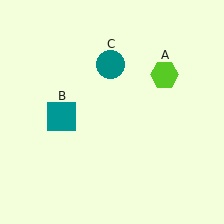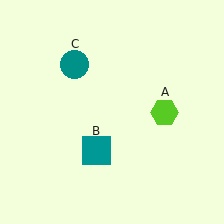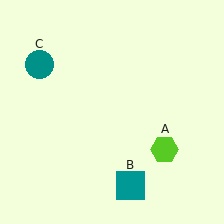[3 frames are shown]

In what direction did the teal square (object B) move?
The teal square (object B) moved down and to the right.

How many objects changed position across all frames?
3 objects changed position: lime hexagon (object A), teal square (object B), teal circle (object C).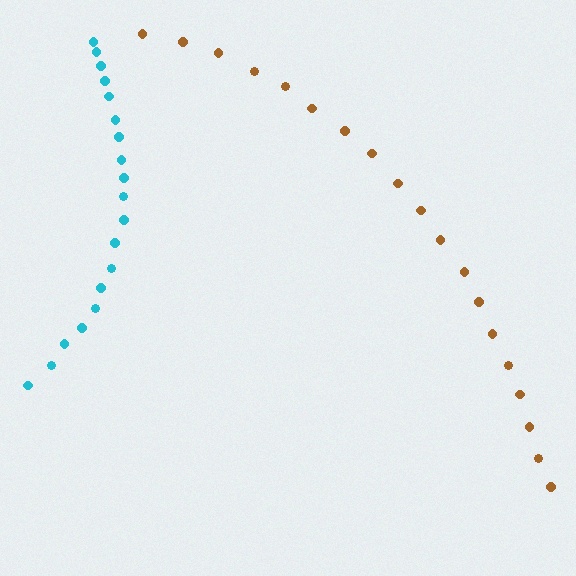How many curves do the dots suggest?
There are 2 distinct paths.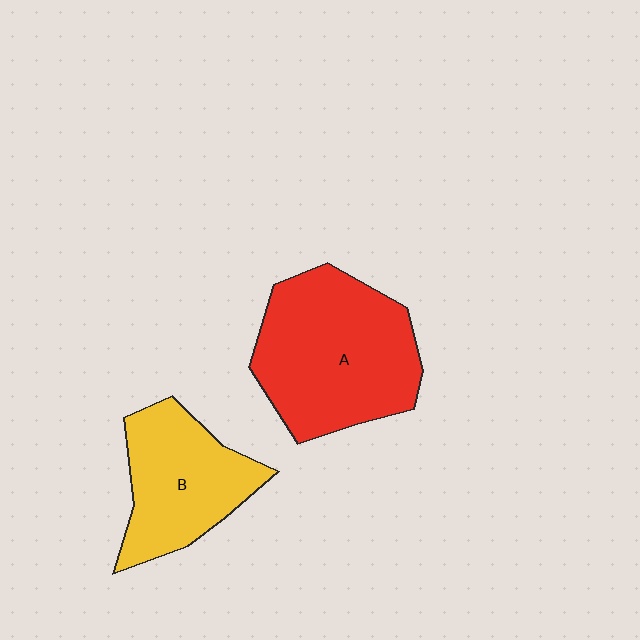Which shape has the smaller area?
Shape B (yellow).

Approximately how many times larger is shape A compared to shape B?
Approximately 1.4 times.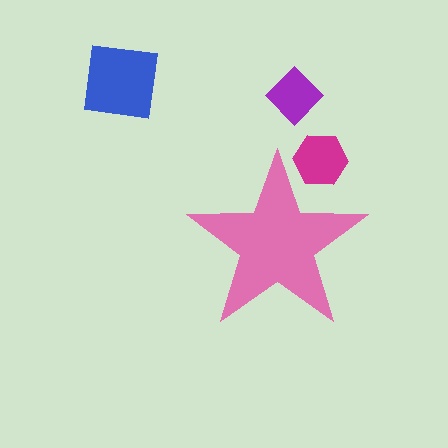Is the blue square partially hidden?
No, the blue square is fully visible.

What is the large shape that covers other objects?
A pink star.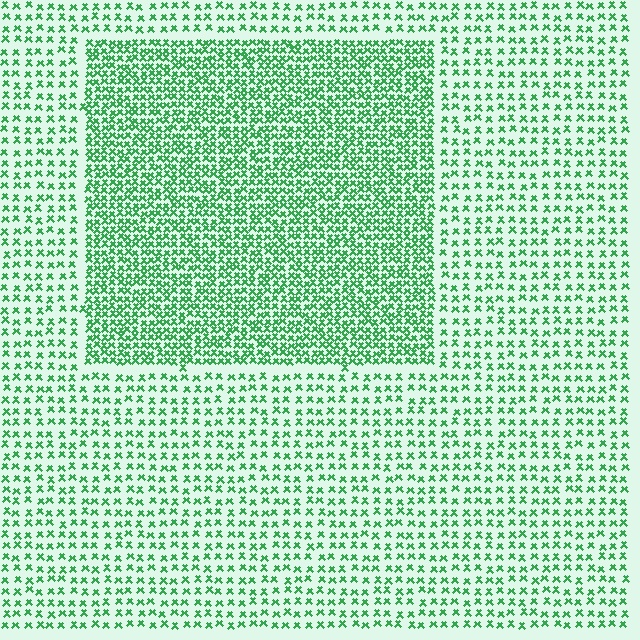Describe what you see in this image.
The image contains small green elements arranged at two different densities. A rectangle-shaped region is visible where the elements are more densely packed than the surrounding area.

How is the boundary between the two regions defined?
The boundary is defined by a change in element density (approximately 2.1x ratio). All elements are the same color, size, and shape.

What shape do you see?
I see a rectangle.